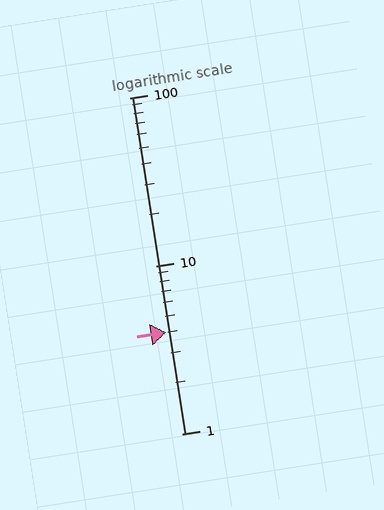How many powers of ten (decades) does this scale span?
The scale spans 2 decades, from 1 to 100.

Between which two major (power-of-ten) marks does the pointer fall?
The pointer is between 1 and 10.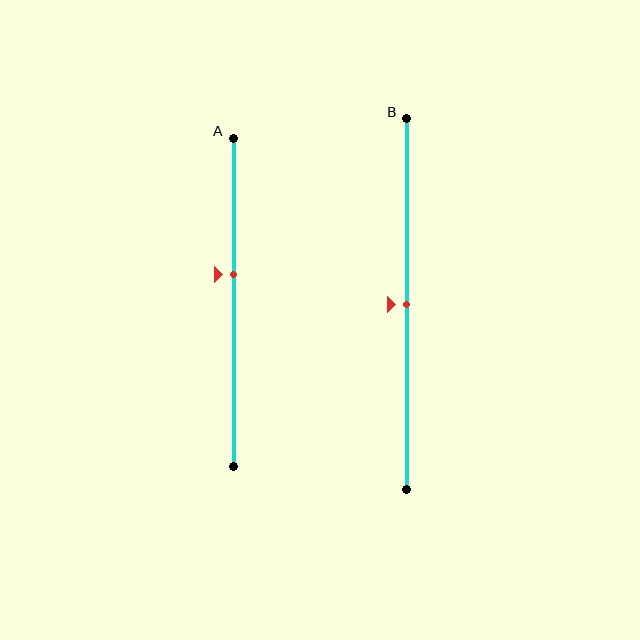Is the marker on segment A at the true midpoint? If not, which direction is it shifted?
No, the marker on segment A is shifted upward by about 9% of the segment length.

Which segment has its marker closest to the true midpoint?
Segment B has its marker closest to the true midpoint.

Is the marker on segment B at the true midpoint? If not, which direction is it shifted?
Yes, the marker on segment B is at the true midpoint.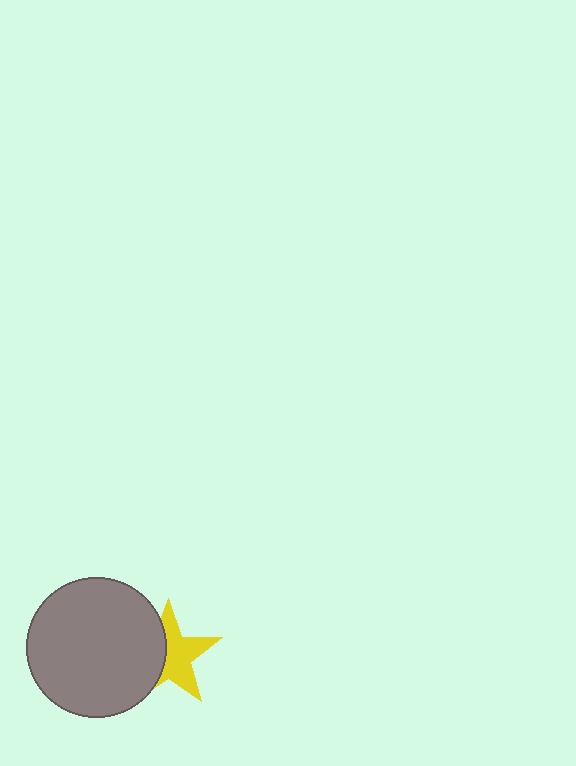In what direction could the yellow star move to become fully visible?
The yellow star could move right. That would shift it out from behind the gray circle entirely.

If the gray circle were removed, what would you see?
You would see the complete yellow star.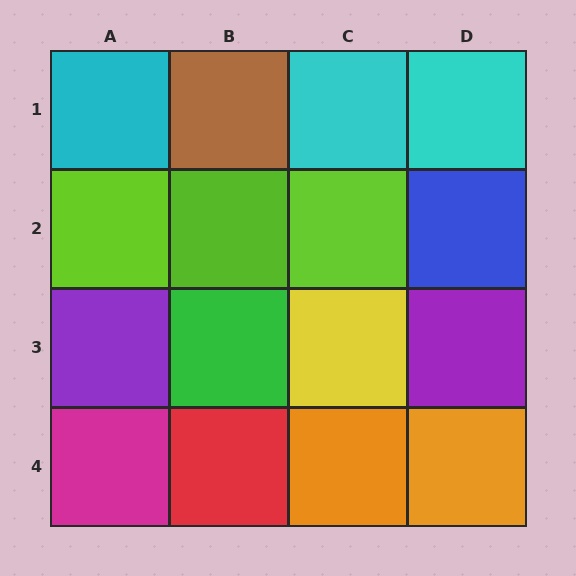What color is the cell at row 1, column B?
Brown.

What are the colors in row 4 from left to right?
Magenta, red, orange, orange.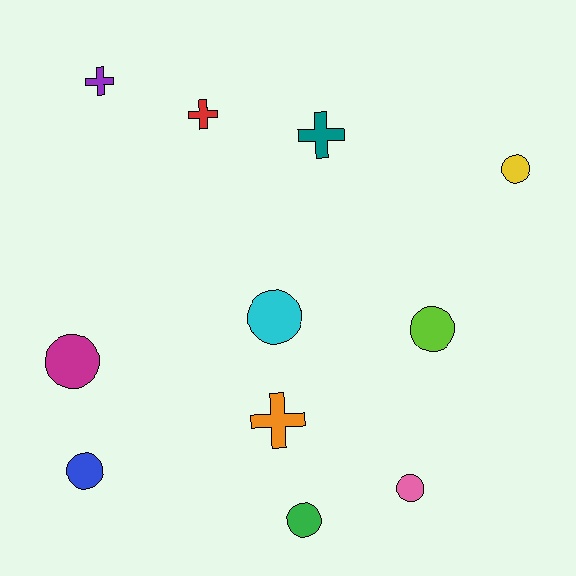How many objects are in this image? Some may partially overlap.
There are 11 objects.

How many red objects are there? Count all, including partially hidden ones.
There is 1 red object.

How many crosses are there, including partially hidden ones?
There are 4 crosses.